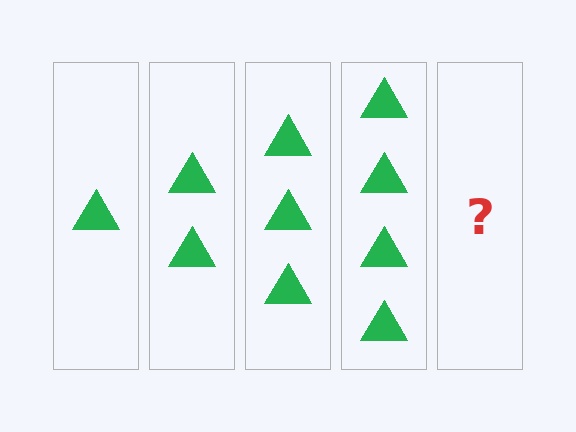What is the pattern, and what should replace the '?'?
The pattern is that each step adds one more triangle. The '?' should be 5 triangles.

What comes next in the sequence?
The next element should be 5 triangles.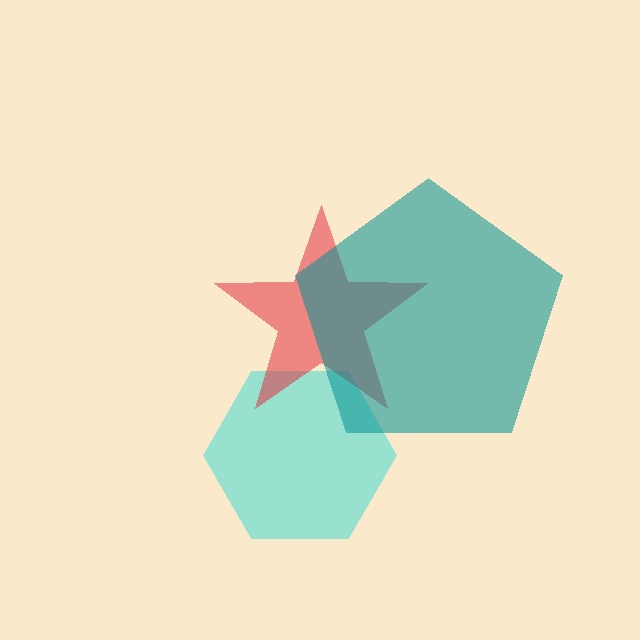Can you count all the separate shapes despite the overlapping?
Yes, there are 3 separate shapes.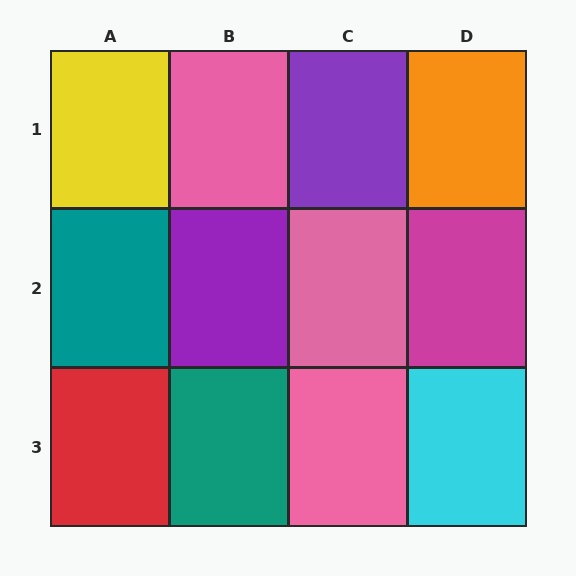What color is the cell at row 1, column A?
Yellow.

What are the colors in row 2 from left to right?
Teal, purple, pink, magenta.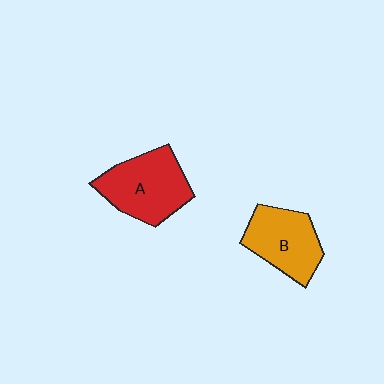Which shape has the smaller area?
Shape B (orange).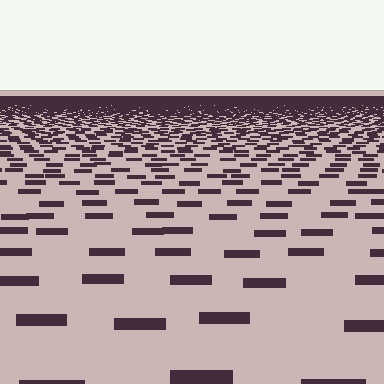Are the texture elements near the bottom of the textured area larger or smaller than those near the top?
Larger. Near the bottom, elements are closer to the viewer and appear at a bigger on-screen size.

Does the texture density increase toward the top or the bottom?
Density increases toward the top.